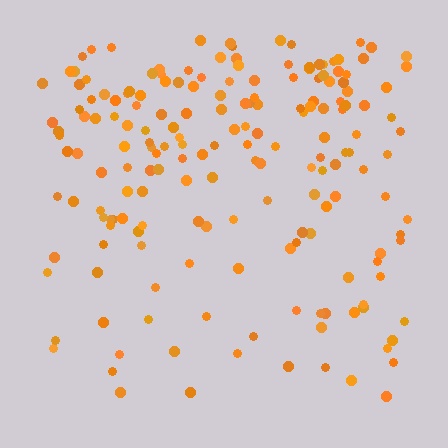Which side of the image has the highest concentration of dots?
The top.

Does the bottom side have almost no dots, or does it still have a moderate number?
Still a moderate number, just noticeably fewer than the top.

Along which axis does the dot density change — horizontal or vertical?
Vertical.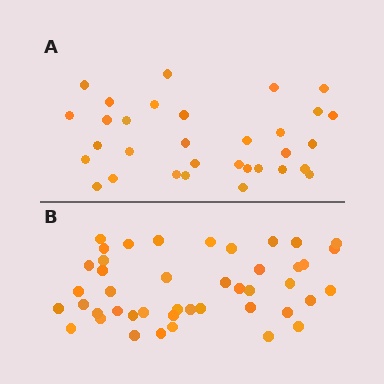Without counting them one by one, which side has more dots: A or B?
Region B (the bottom region) has more dots.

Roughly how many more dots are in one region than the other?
Region B has roughly 12 or so more dots than region A.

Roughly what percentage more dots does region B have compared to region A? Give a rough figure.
About 40% more.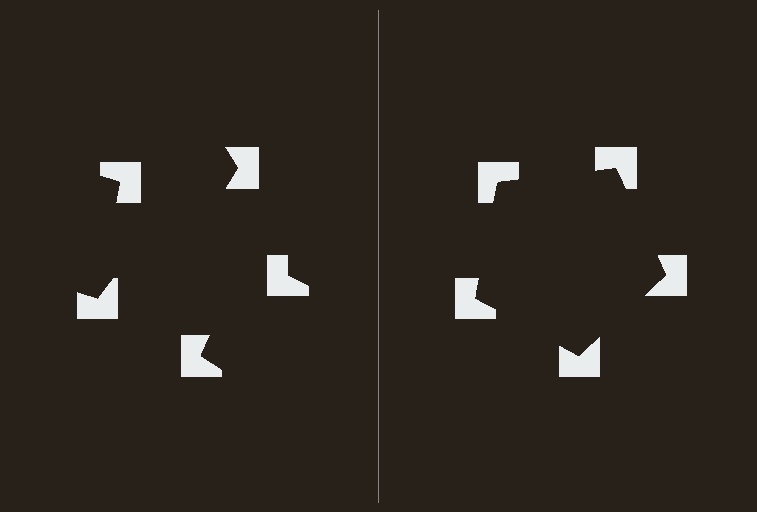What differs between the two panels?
The notched squares are positioned identically on both sides; only the wedge orientations differ. On the right they align to a pentagon; on the left they are misaligned.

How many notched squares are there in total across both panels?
10 — 5 on each side.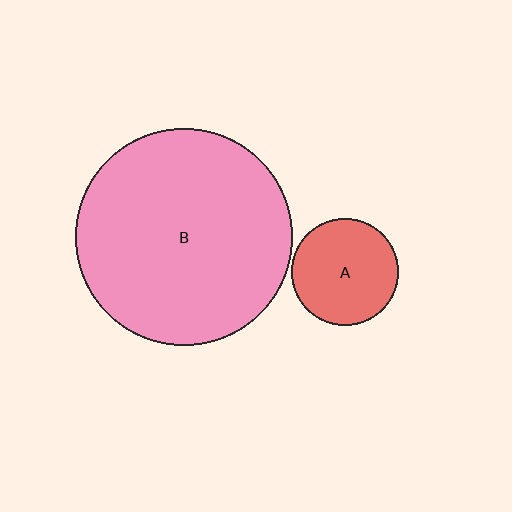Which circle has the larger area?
Circle B (pink).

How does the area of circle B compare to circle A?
Approximately 4.1 times.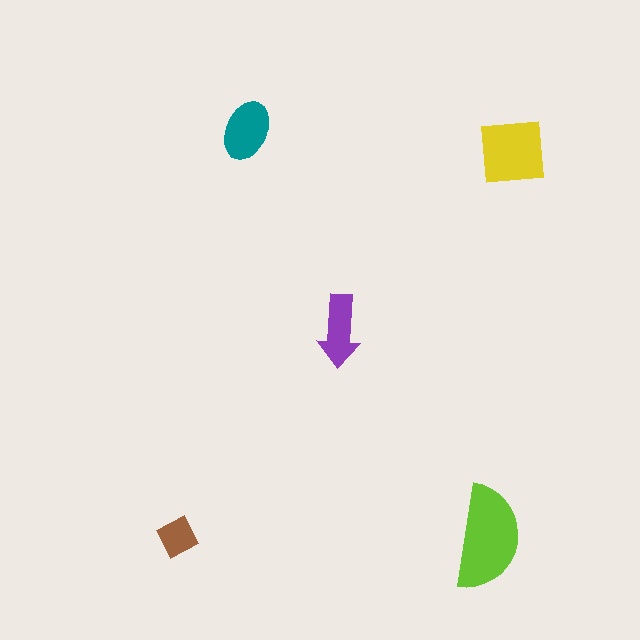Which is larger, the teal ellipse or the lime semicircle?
The lime semicircle.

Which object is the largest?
The lime semicircle.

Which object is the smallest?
The brown square.